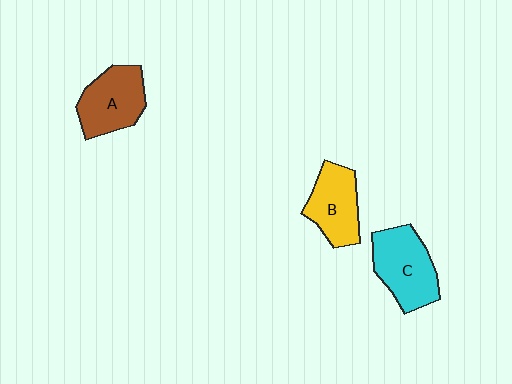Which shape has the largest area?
Shape C (cyan).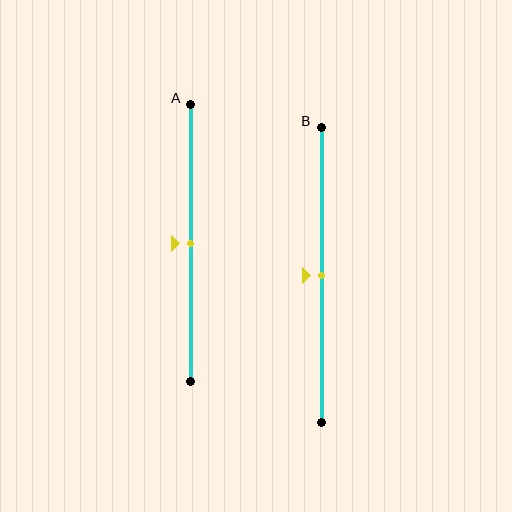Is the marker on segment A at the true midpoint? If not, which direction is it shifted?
Yes, the marker on segment A is at the true midpoint.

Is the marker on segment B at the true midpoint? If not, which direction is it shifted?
Yes, the marker on segment B is at the true midpoint.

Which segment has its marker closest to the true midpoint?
Segment A has its marker closest to the true midpoint.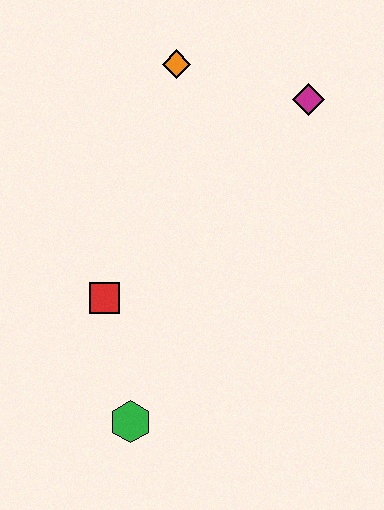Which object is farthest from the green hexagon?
The magenta diamond is farthest from the green hexagon.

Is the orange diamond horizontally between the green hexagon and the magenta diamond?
Yes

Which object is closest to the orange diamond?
The magenta diamond is closest to the orange diamond.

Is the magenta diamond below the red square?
No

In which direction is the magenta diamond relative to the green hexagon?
The magenta diamond is above the green hexagon.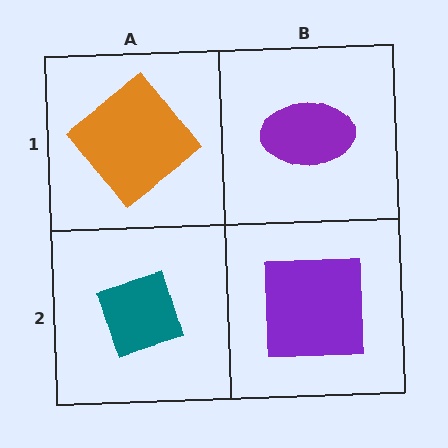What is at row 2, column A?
A teal diamond.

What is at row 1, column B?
A purple ellipse.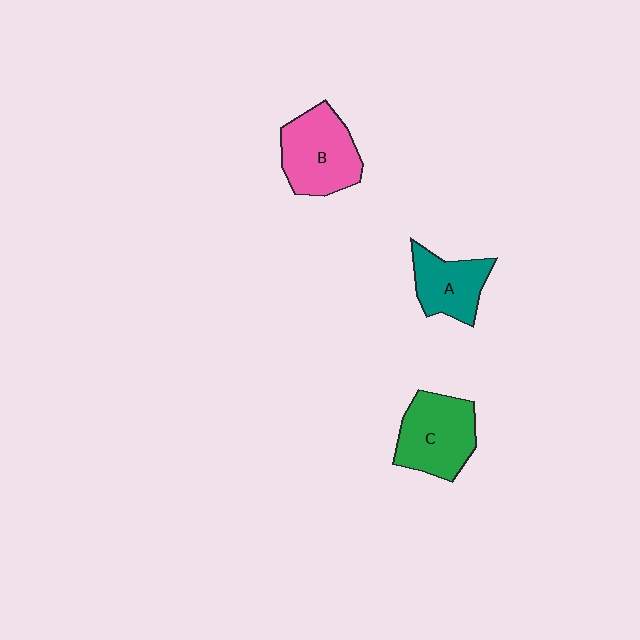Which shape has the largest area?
Shape B (pink).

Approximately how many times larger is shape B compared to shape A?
Approximately 1.3 times.